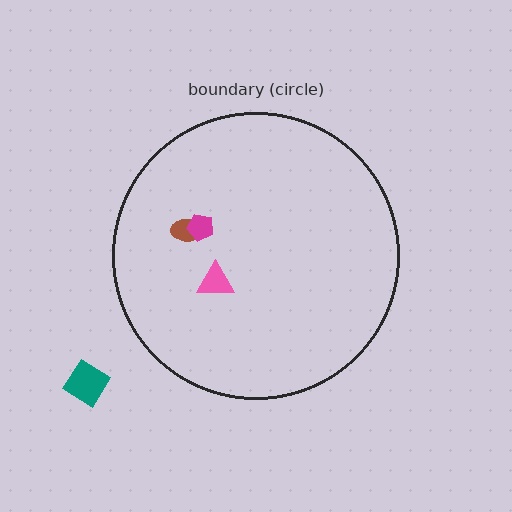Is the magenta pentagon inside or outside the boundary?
Inside.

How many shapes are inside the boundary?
3 inside, 1 outside.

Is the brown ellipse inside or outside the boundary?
Inside.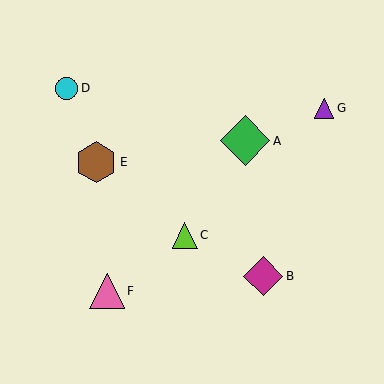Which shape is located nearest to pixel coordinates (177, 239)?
The lime triangle (labeled C) at (185, 235) is nearest to that location.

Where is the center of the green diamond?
The center of the green diamond is at (245, 141).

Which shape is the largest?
The green diamond (labeled A) is the largest.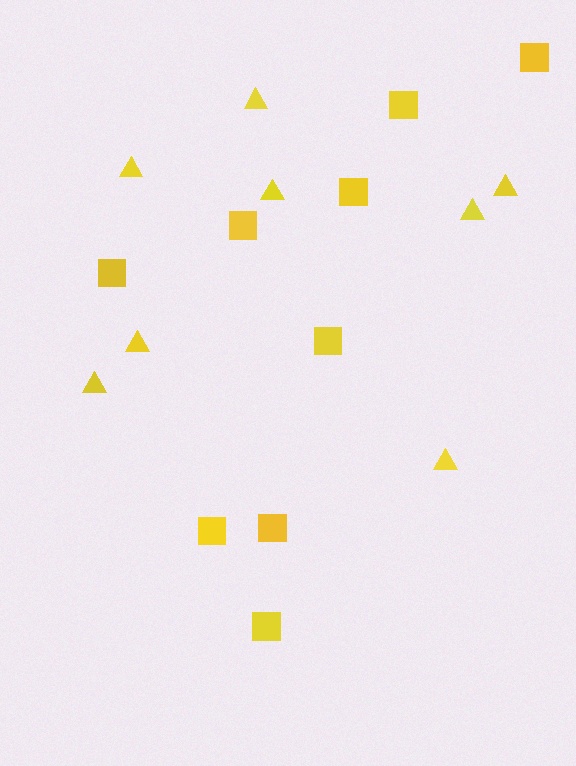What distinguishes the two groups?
There are 2 groups: one group of triangles (8) and one group of squares (9).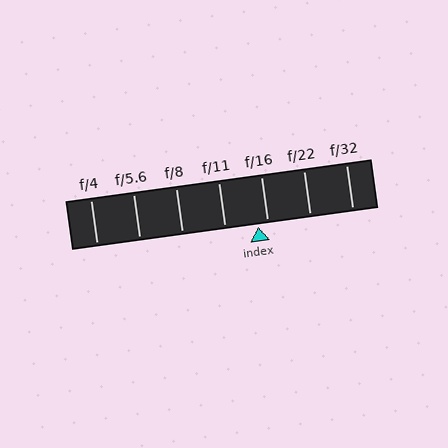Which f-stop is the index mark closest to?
The index mark is closest to f/16.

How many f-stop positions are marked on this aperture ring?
There are 7 f-stop positions marked.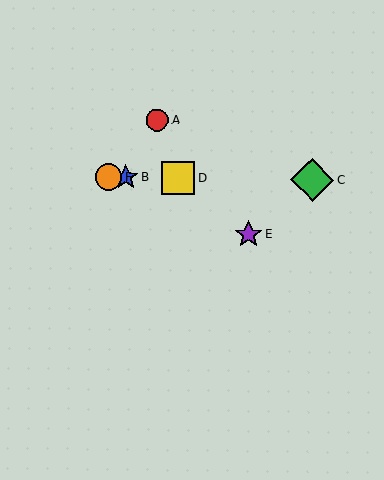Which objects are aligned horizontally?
Objects B, C, D, F are aligned horizontally.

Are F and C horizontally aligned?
Yes, both are at y≈177.